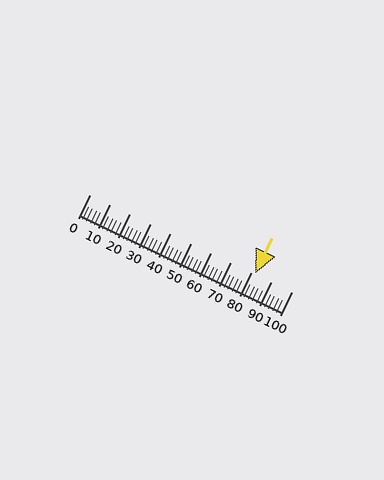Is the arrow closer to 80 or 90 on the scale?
The arrow is closer to 80.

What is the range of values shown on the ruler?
The ruler shows values from 0 to 100.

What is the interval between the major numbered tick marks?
The major tick marks are spaced 10 units apart.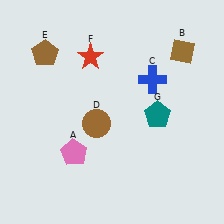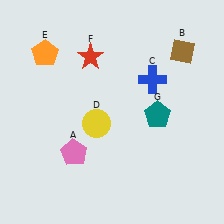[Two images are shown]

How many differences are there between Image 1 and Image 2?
There are 2 differences between the two images.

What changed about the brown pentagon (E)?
In Image 1, E is brown. In Image 2, it changed to orange.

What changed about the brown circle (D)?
In Image 1, D is brown. In Image 2, it changed to yellow.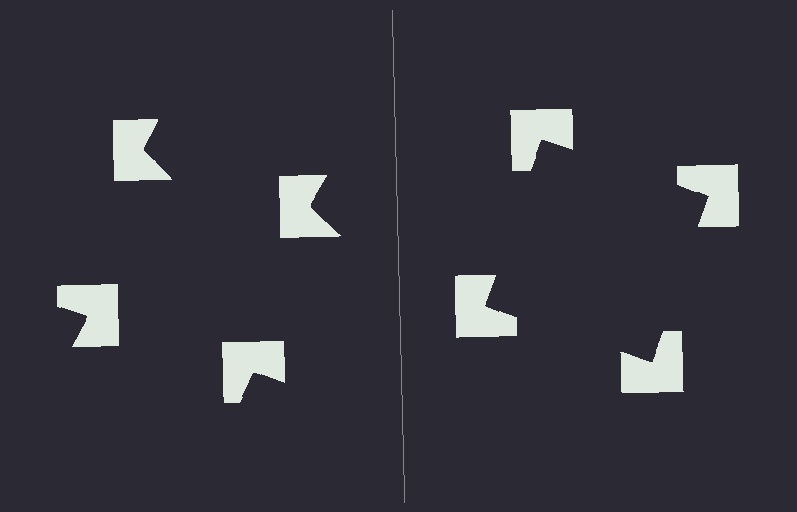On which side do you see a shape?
An illusory square appears on the right side. On the left side the wedge cuts are rotated, so no coherent shape forms.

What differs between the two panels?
The notched squares are positioned identically on both sides; only the wedge orientations differ. On the right they align to a square; on the left they are misaligned.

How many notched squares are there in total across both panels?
8 — 4 on each side.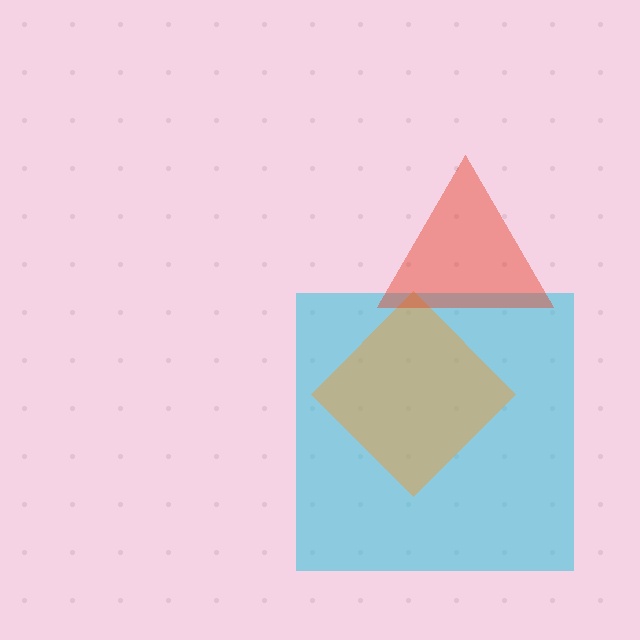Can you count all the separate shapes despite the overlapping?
Yes, there are 3 separate shapes.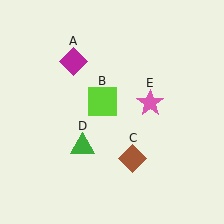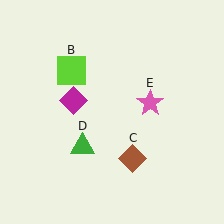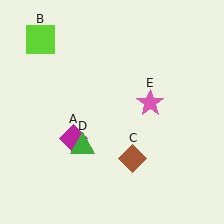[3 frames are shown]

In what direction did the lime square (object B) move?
The lime square (object B) moved up and to the left.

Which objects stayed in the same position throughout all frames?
Brown diamond (object C) and green triangle (object D) and pink star (object E) remained stationary.